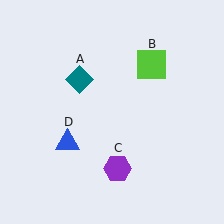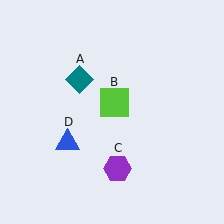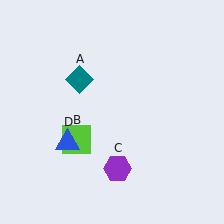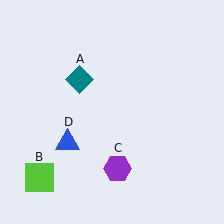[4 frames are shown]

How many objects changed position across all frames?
1 object changed position: lime square (object B).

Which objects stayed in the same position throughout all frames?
Teal diamond (object A) and purple hexagon (object C) and blue triangle (object D) remained stationary.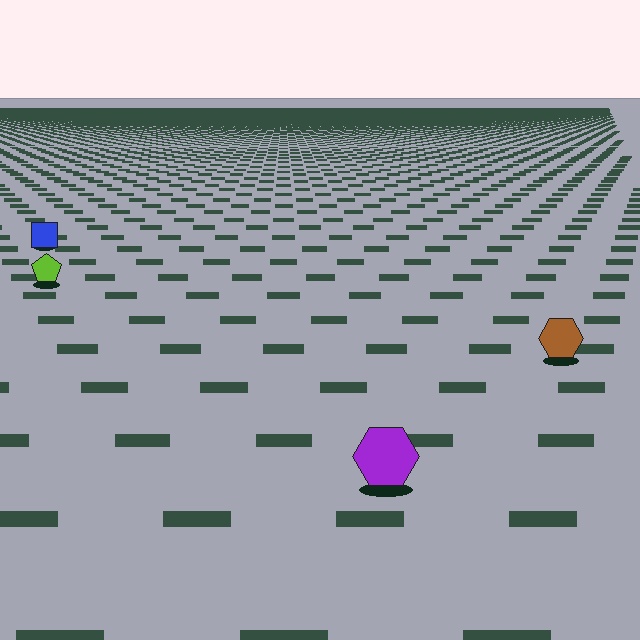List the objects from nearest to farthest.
From nearest to farthest: the purple hexagon, the brown hexagon, the lime pentagon, the blue square.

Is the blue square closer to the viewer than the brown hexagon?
No. The brown hexagon is closer — you can tell from the texture gradient: the ground texture is coarser near it.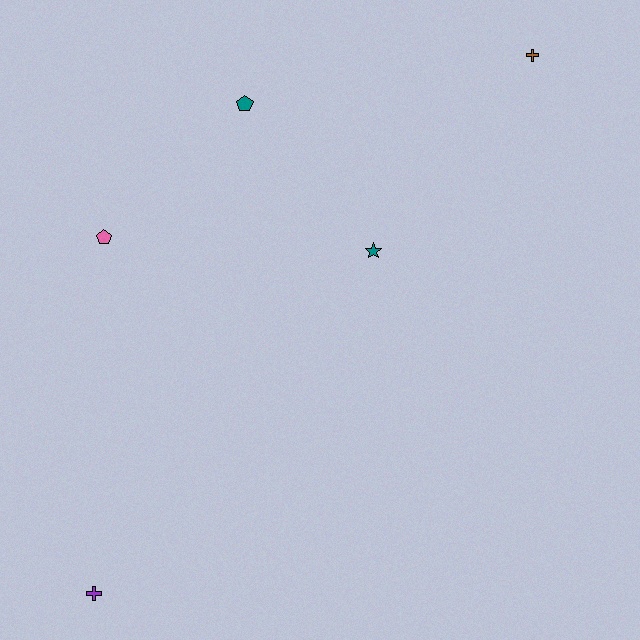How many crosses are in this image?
There are 2 crosses.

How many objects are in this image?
There are 5 objects.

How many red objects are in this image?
There are no red objects.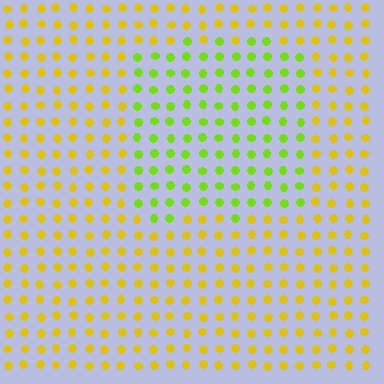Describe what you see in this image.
The image is filled with small yellow elements in a uniform arrangement. A rectangle-shaped region is visible where the elements are tinted to a slightly different hue, forming a subtle color boundary.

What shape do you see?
I see a rectangle.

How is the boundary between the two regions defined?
The boundary is defined purely by a slight shift in hue (about 41 degrees). Spacing, size, and orientation are identical on both sides.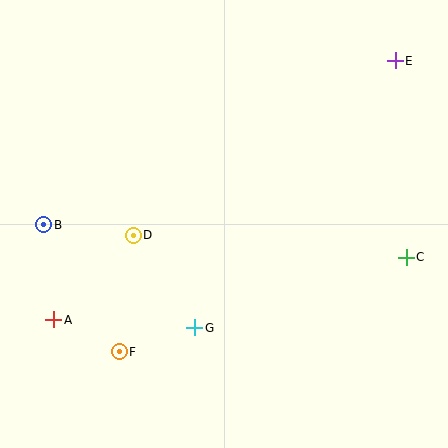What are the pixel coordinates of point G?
Point G is at (195, 328).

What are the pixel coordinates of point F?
Point F is at (119, 352).